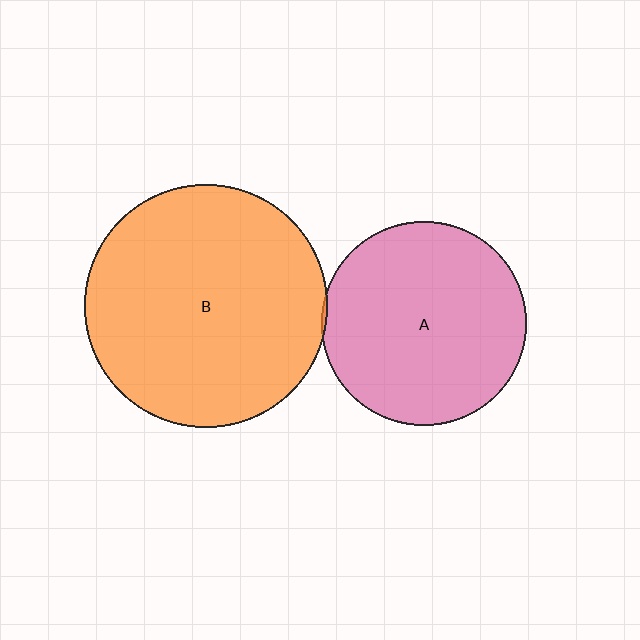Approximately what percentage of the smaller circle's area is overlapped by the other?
Approximately 5%.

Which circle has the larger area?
Circle B (orange).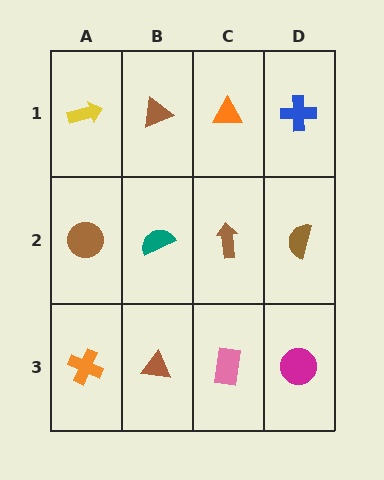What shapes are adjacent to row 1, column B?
A teal semicircle (row 2, column B), a yellow arrow (row 1, column A), an orange triangle (row 1, column C).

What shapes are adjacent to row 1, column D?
A brown semicircle (row 2, column D), an orange triangle (row 1, column C).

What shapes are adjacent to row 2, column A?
A yellow arrow (row 1, column A), an orange cross (row 3, column A), a teal semicircle (row 2, column B).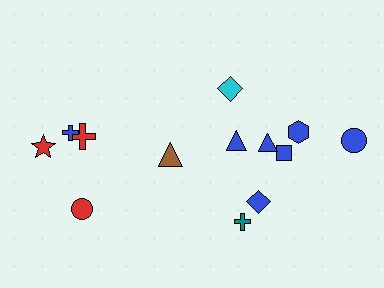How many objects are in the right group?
There are 8 objects.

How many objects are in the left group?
There are 5 objects.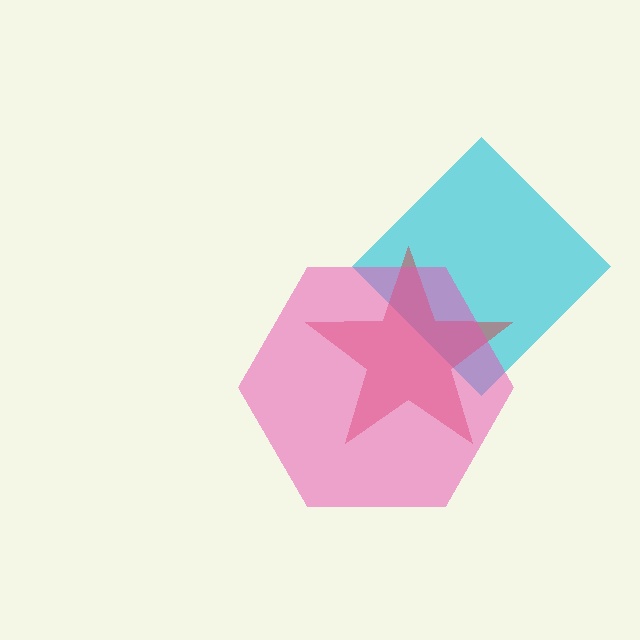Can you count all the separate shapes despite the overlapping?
Yes, there are 3 separate shapes.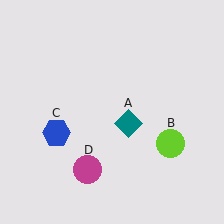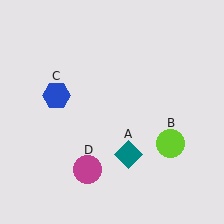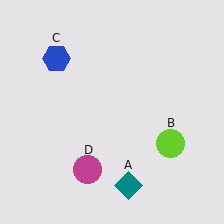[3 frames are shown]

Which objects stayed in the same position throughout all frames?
Lime circle (object B) and magenta circle (object D) remained stationary.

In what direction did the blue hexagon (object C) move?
The blue hexagon (object C) moved up.